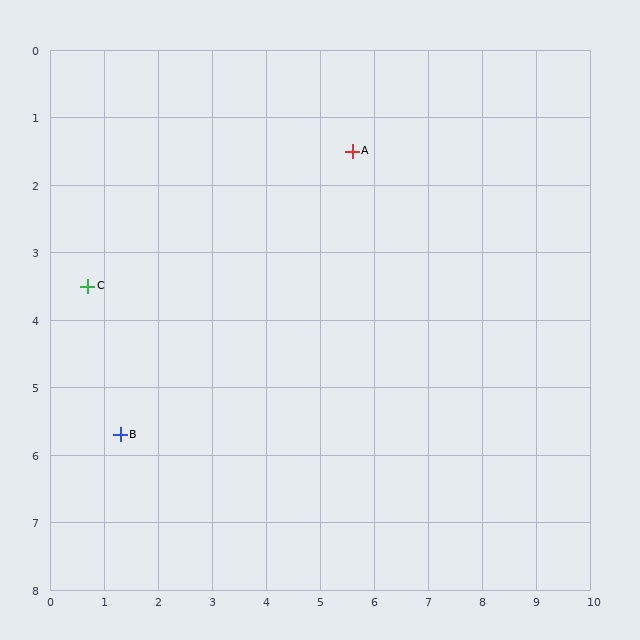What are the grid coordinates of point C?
Point C is at approximately (0.7, 3.5).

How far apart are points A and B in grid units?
Points A and B are about 6.0 grid units apart.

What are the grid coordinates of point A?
Point A is at approximately (5.6, 1.5).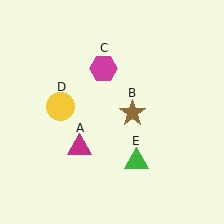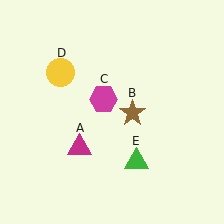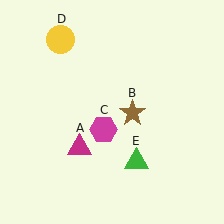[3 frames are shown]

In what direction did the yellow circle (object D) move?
The yellow circle (object D) moved up.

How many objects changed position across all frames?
2 objects changed position: magenta hexagon (object C), yellow circle (object D).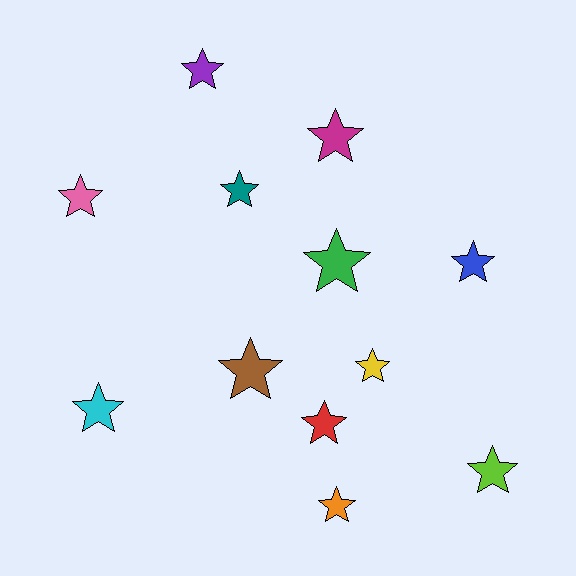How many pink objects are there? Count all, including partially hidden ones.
There is 1 pink object.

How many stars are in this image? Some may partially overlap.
There are 12 stars.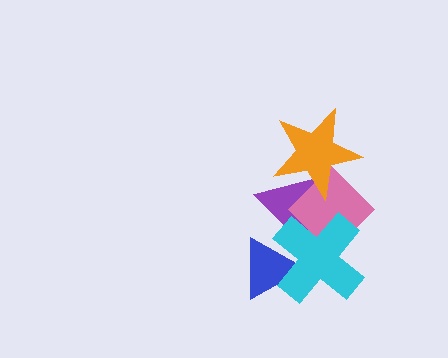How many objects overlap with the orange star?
2 objects overlap with the orange star.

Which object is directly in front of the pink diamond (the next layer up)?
The orange star is directly in front of the pink diamond.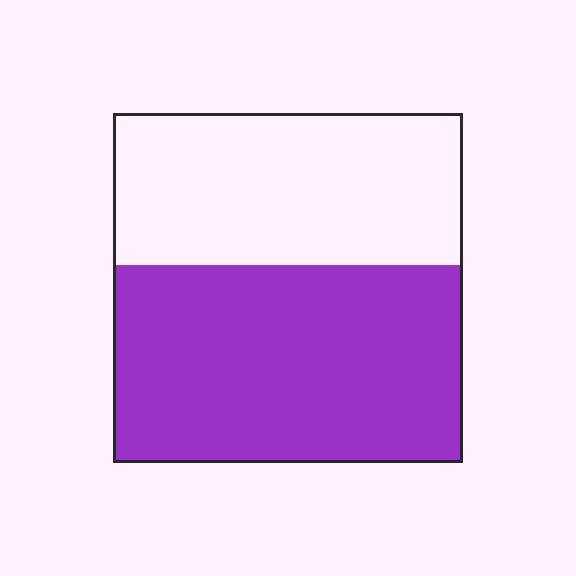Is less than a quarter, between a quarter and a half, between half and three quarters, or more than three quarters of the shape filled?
Between half and three quarters.